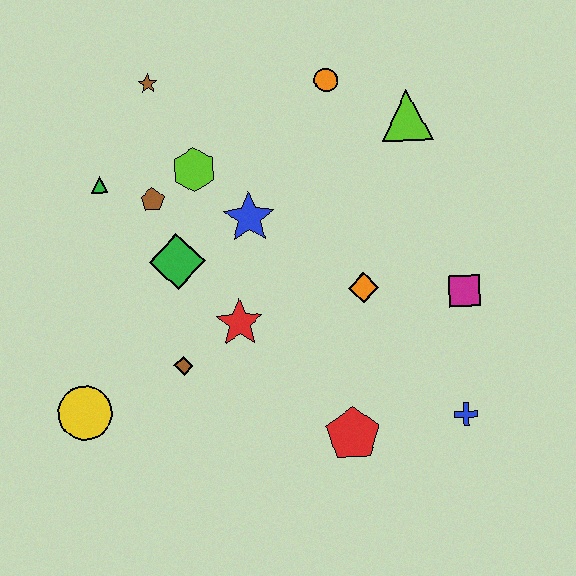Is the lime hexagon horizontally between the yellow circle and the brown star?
No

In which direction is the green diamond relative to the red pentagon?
The green diamond is above the red pentagon.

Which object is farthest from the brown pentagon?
The blue cross is farthest from the brown pentagon.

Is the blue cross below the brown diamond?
Yes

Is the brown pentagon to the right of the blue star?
No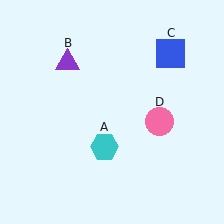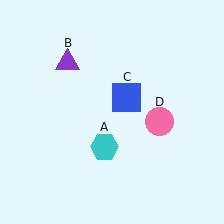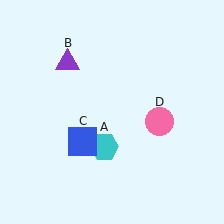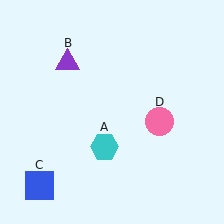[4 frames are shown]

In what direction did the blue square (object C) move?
The blue square (object C) moved down and to the left.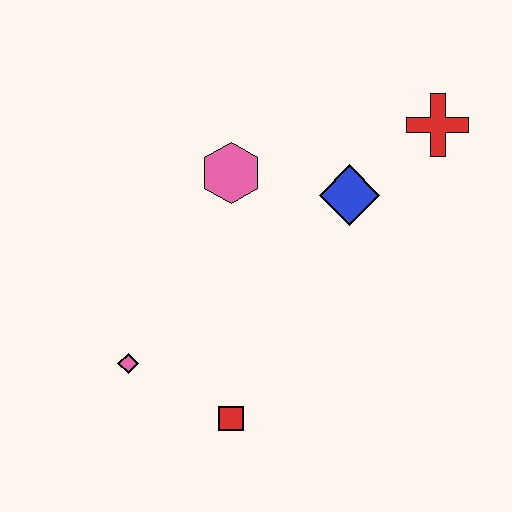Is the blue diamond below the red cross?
Yes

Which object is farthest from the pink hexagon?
The red square is farthest from the pink hexagon.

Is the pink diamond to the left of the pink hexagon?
Yes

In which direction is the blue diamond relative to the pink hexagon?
The blue diamond is to the right of the pink hexagon.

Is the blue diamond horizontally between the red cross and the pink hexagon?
Yes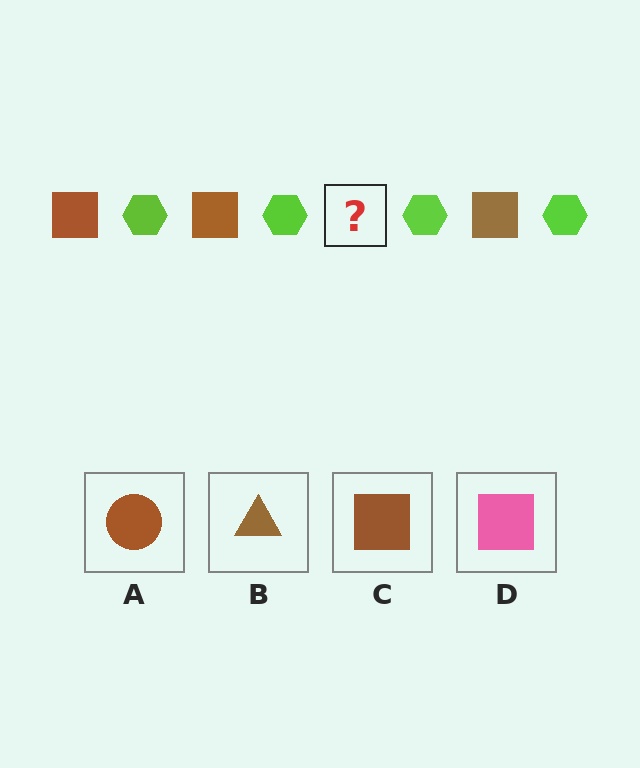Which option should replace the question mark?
Option C.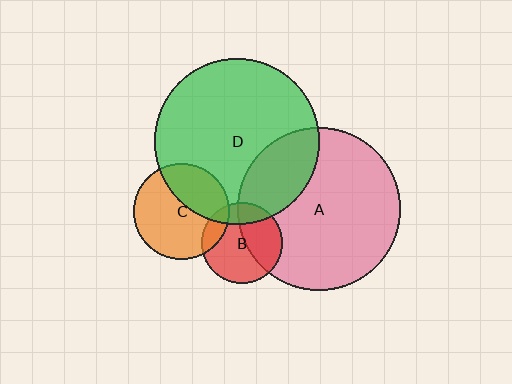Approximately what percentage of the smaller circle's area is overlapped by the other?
Approximately 15%.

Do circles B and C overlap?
Yes.